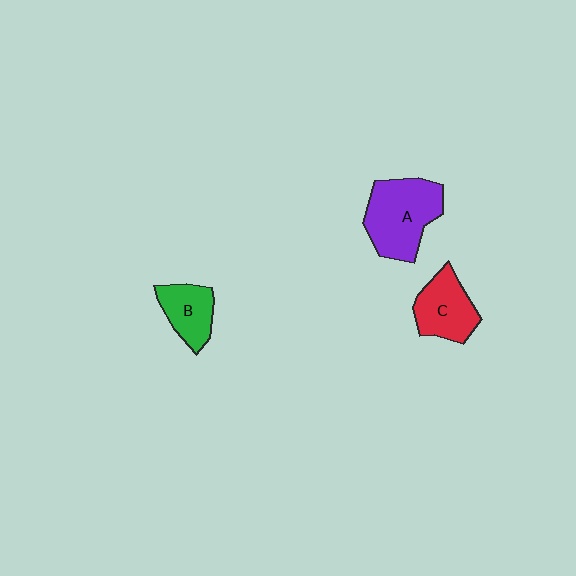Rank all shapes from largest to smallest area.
From largest to smallest: A (purple), C (red), B (green).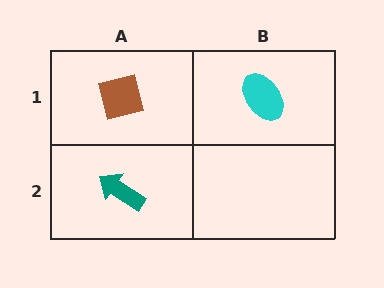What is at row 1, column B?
A cyan ellipse.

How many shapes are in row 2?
1 shape.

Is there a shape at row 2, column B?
No, that cell is empty.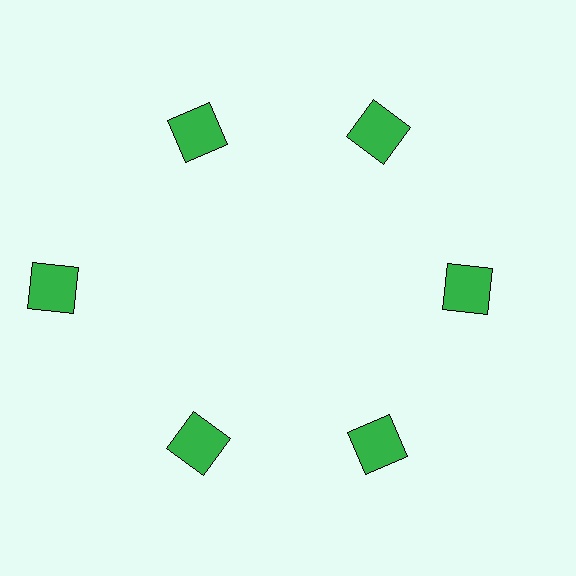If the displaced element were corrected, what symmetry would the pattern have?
It would have 6-fold rotational symmetry — the pattern would map onto itself every 60 degrees.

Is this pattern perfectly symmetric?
No. The 6 green squares are arranged in a ring, but one element near the 9 o'clock position is pushed outward from the center, breaking the 6-fold rotational symmetry.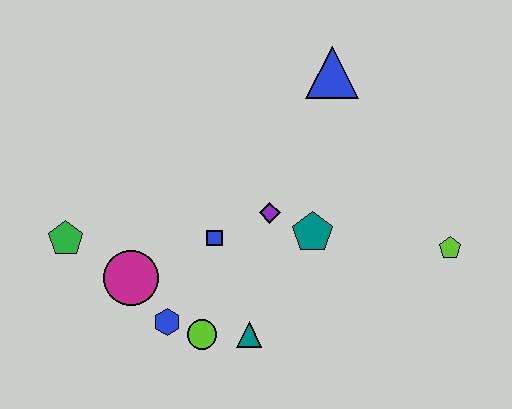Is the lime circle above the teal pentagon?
No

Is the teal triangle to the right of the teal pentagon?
No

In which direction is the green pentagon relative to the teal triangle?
The green pentagon is to the left of the teal triangle.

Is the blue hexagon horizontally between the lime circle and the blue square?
No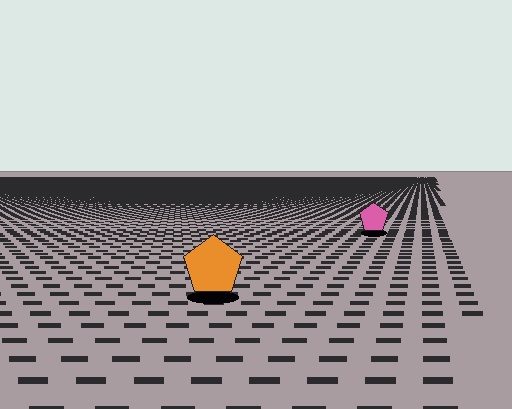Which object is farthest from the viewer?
The pink pentagon is farthest from the viewer. It appears smaller and the ground texture around it is denser.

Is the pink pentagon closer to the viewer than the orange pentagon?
No. The orange pentagon is closer — you can tell from the texture gradient: the ground texture is coarser near it.